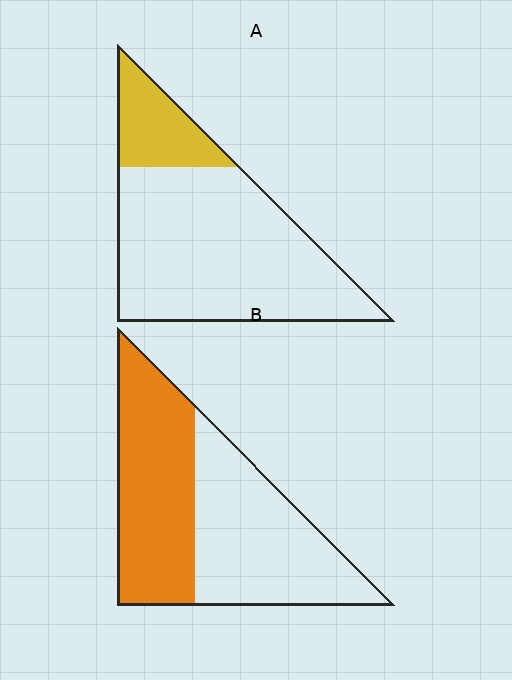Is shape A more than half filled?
No.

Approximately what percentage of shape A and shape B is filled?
A is approximately 20% and B is approximately 50%.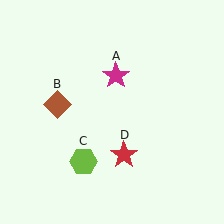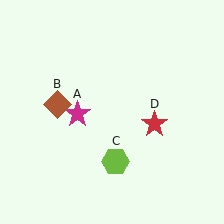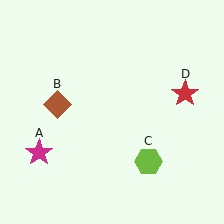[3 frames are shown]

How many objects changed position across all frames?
3 objects changed position: magenta star (object A), lime hexagon (object C), red star (object D).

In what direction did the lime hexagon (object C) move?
The lime hexagon (object C) moved right.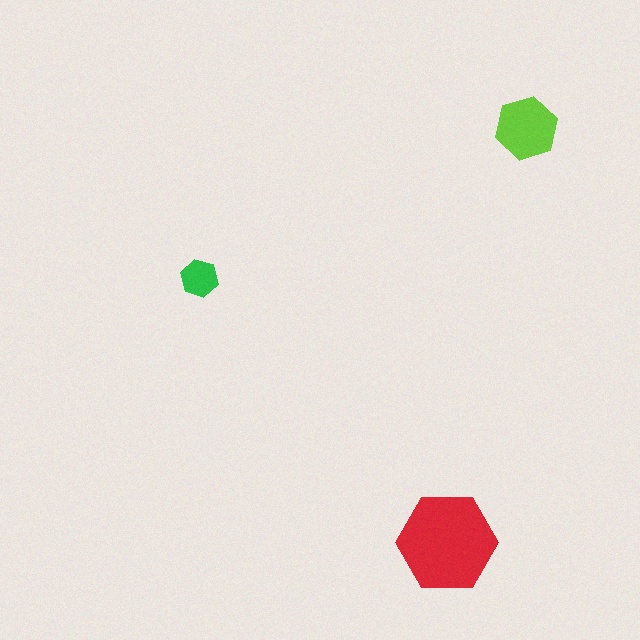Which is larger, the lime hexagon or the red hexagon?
The red one.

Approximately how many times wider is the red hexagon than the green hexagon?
About 2.5 times wider.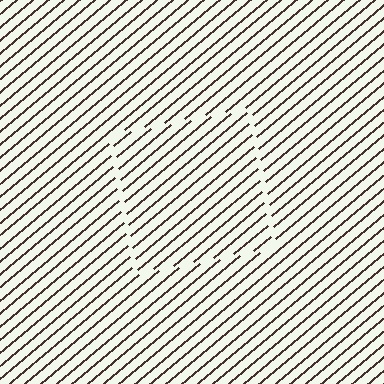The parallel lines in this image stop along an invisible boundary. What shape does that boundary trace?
An illusory square. The interior of the shape contains the same grating, shifted by half a period — the contour is defined by the phase discontinuity where line-ends from the inner and outer gratings abut.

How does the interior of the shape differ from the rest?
The interior of the shape contains the same grating, shifted by half a period — the contour is defined by the phase discontinuity where line-ends from the inner and outer gratings abut.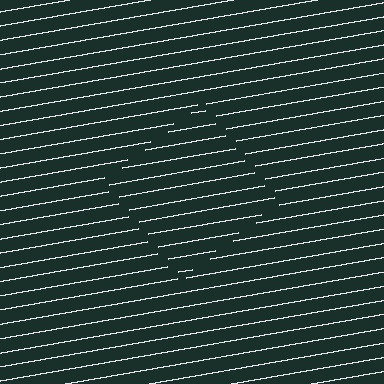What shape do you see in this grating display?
An illusory square. The interior of the shape contains the same grating, shifted by half a period — the contour is defined by the phase discontinuity where line-ends from the inner and outer gratings abut.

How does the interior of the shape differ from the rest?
The interior of the shape contains the same grating, shifted by half a period — the contour is defined by the phase discontinuity where line-ends from the inner and outer gratings abut.